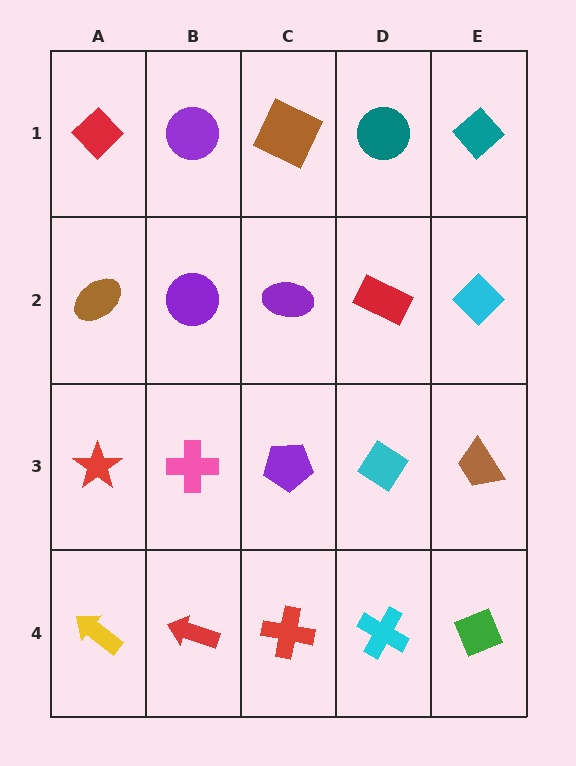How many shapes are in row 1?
5 shapes.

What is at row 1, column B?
A purple circle.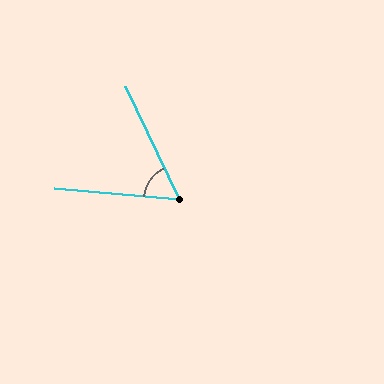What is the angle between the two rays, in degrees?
Approximately 59 degrees.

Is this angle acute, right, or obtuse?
It is acute.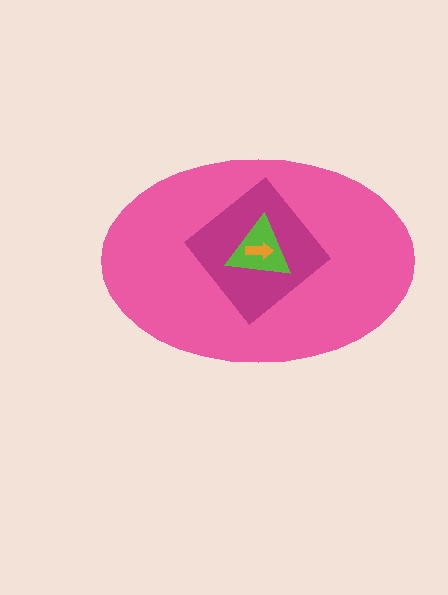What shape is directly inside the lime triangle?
The orange arrow.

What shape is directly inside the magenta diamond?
The lime triangle.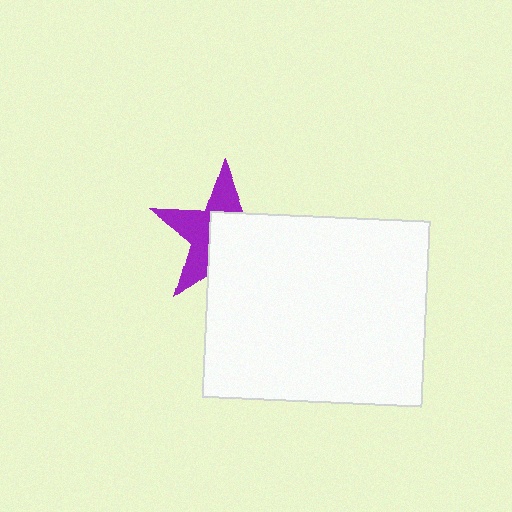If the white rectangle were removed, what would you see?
You would see the complete purple star.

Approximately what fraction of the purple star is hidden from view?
Roughly 54% of the purple star is hidden behind the white rectangle.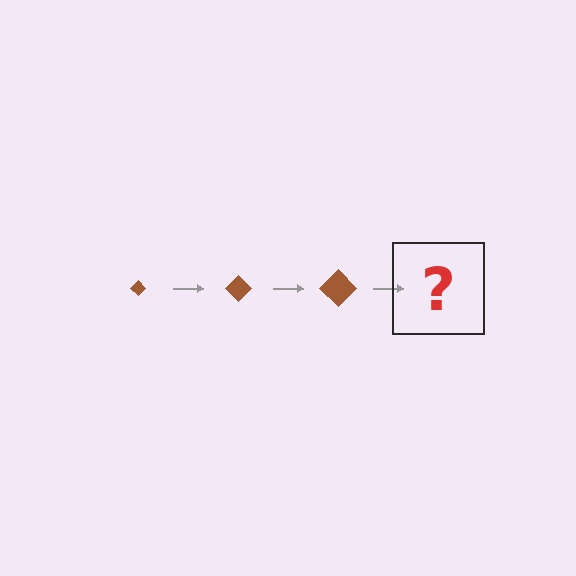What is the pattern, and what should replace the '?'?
The pattern is that the diamond gets progressively larger each step. The '?' should be a brown diamond, larger than the previous one.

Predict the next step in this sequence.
The next step is a brown diamond, larger than the previous one.